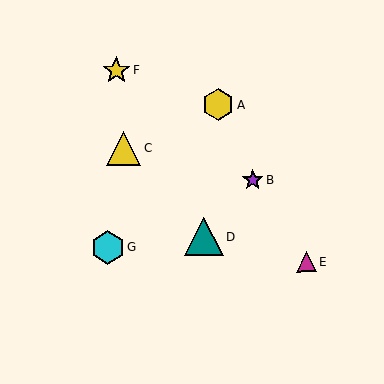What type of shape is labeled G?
Shape G is a cyan hexagon.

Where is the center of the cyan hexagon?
The center of the cyan hexagon is at (108, 248).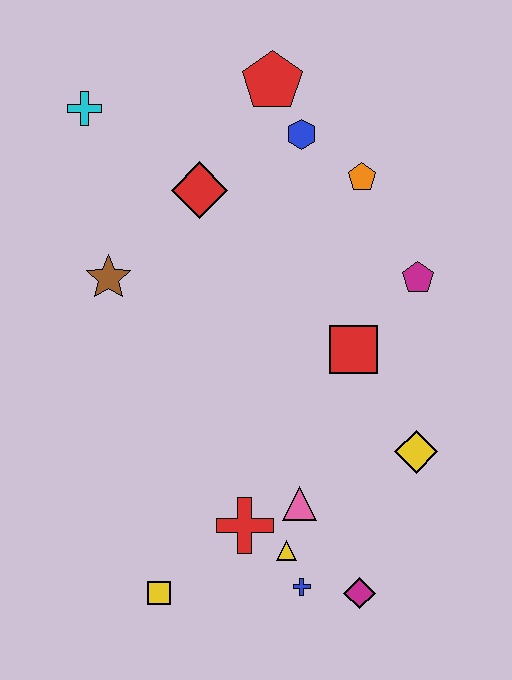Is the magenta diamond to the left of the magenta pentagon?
Yes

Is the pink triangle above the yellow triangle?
Yes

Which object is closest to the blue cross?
The yellow triangle is closest to the blue cross.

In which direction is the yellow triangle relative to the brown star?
The yellow triangle is below the brown star.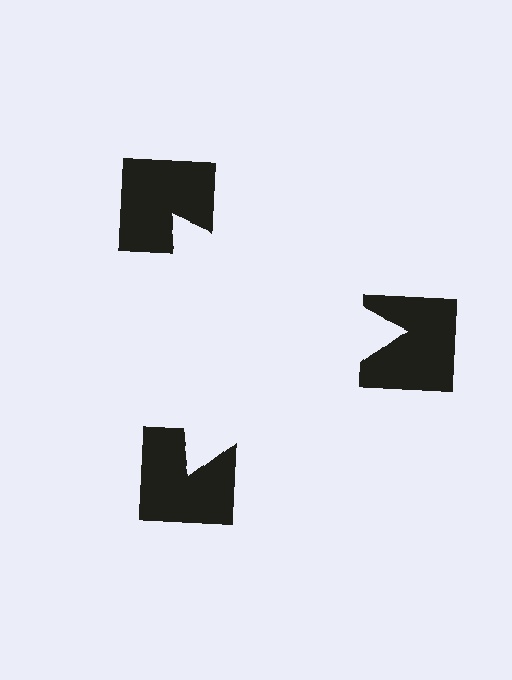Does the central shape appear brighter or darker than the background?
It typically appears slightly brighter than the background, even though no actual brightness change is drawn.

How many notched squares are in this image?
There are 3 — one at each vertex of the illusory triangle.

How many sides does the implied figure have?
3 sides.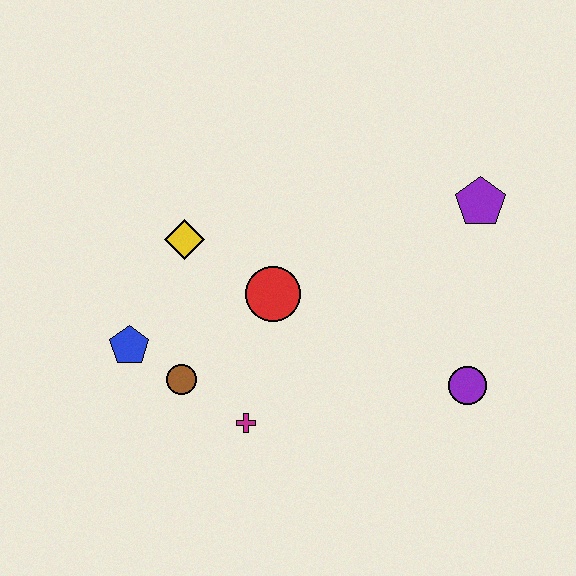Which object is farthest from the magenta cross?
The purple pentagon is farthest from the magenta cross.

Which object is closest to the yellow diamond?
The red circle is closest to the yellow diamond.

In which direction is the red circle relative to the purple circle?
The red circle is to the left of the purple circle.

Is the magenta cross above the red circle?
No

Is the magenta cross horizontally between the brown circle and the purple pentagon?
Yes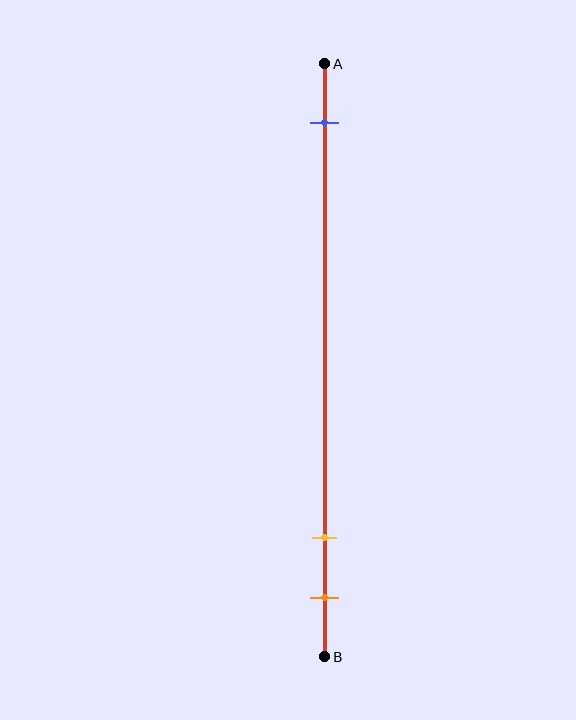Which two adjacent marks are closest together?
The yellow and orange marks are the closest adjacent pair.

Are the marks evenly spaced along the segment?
No, the marks are not evenly spaced.